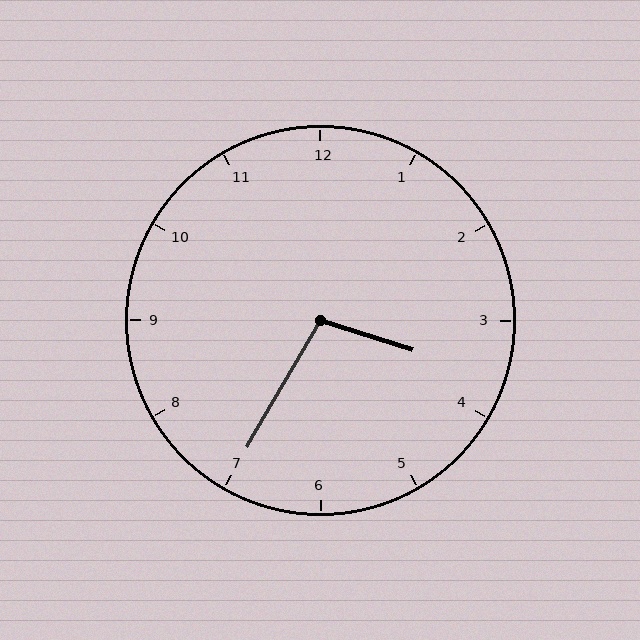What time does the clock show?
3:35.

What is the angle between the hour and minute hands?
Approximately 102 degrees.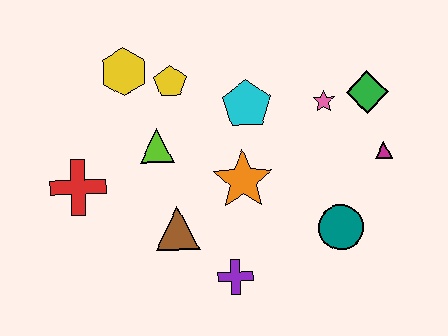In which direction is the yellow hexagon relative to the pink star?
The yellow hexagon is to the left of the pink star.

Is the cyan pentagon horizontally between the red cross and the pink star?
Yes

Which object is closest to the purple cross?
The brown triangle is closest to the purple cross.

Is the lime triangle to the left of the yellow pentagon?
Yes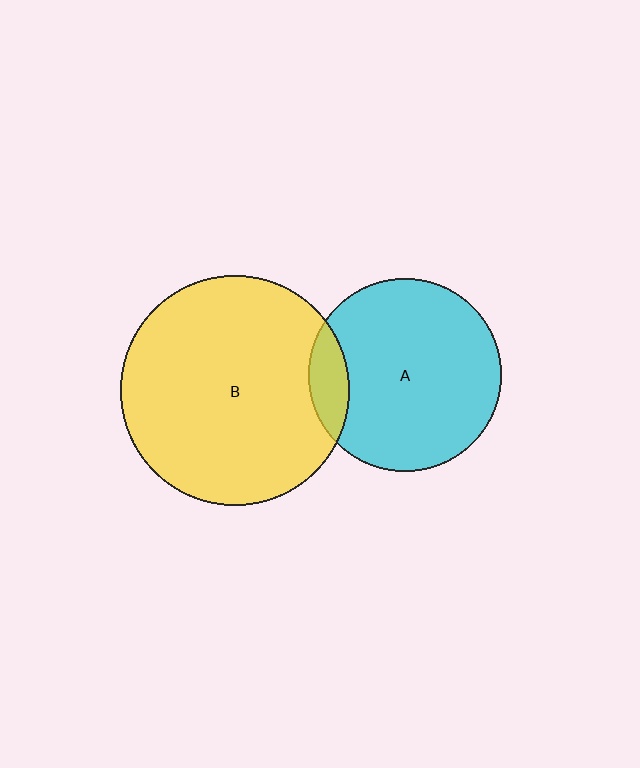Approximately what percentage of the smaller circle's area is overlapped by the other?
Approximately 10%.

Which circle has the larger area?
Circle B (yellow).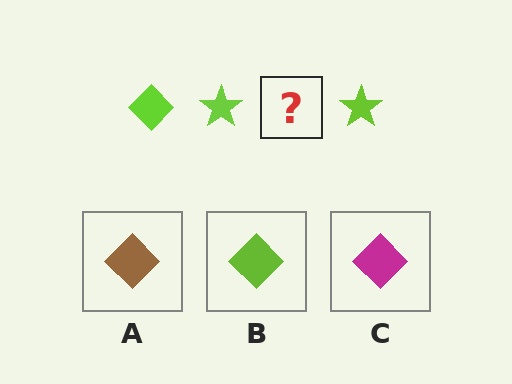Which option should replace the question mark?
Option B.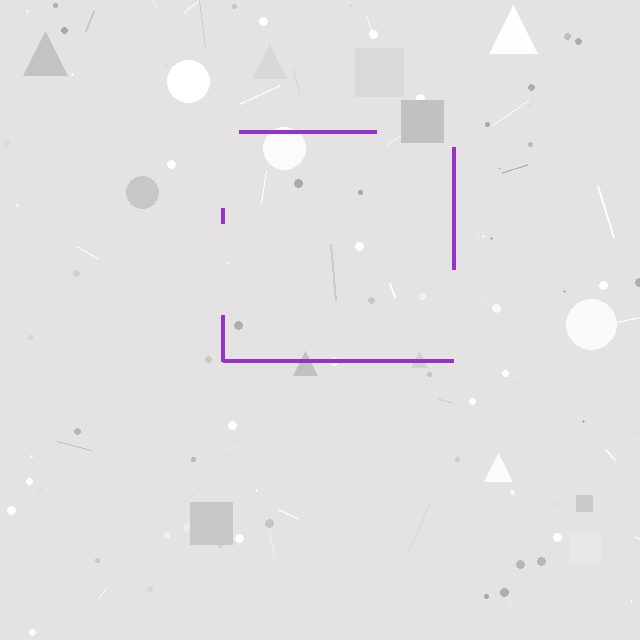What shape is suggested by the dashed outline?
The dashed outline suggests a square.